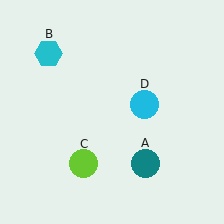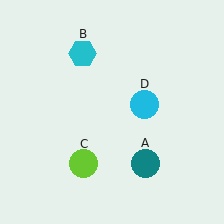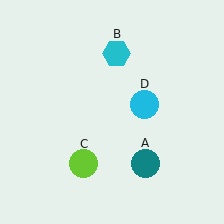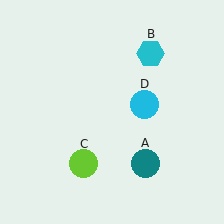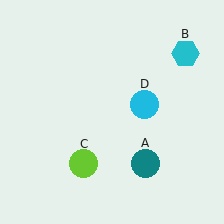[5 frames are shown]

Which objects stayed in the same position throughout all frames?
Teal circle (object A) and lime circle (object C) and cyan circle (object D) remained stationary.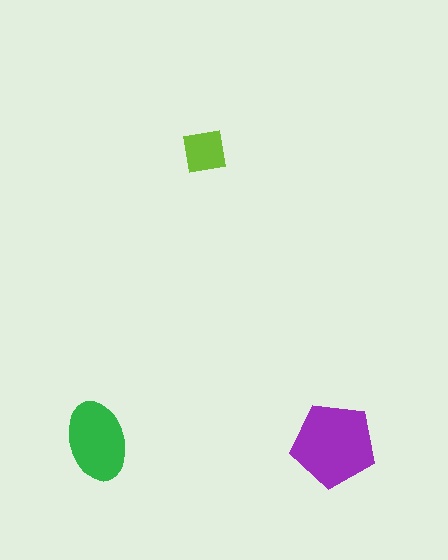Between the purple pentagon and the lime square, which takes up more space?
The purple pentagon.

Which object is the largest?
The purple pentagon.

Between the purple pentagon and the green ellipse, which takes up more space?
The purple pentagon.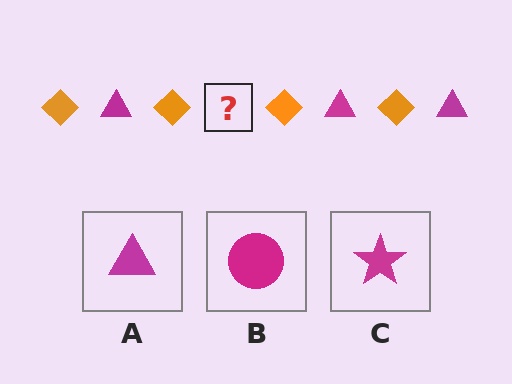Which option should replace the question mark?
Option A.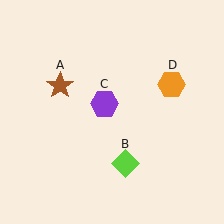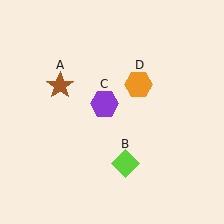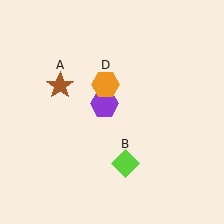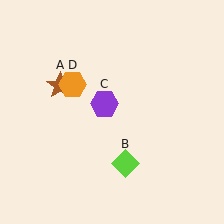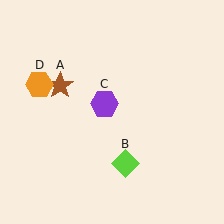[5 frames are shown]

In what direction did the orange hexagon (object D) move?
The orange hexagon (object D) moved left.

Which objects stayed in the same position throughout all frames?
Brown star (object A) and lime diamond (object B) and purple hexagon (object C) remained stationary.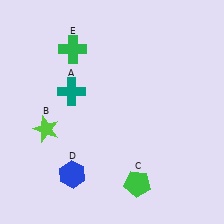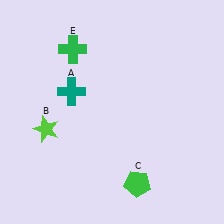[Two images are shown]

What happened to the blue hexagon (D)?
The blue hexagon (D) was removed in Image 2. It was in the bottom-left area of Image 1.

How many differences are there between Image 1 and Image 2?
There is 1 difference between the two images.